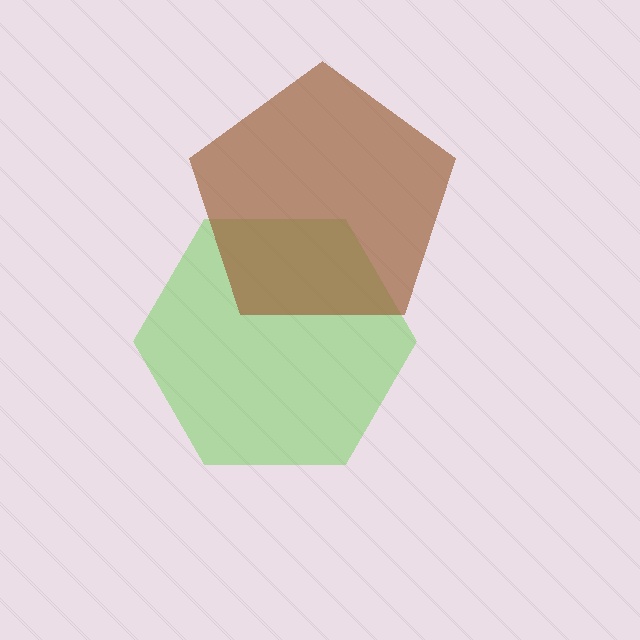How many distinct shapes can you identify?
There are 2 distinct shapes: a lime hexagon, a brown pentagon.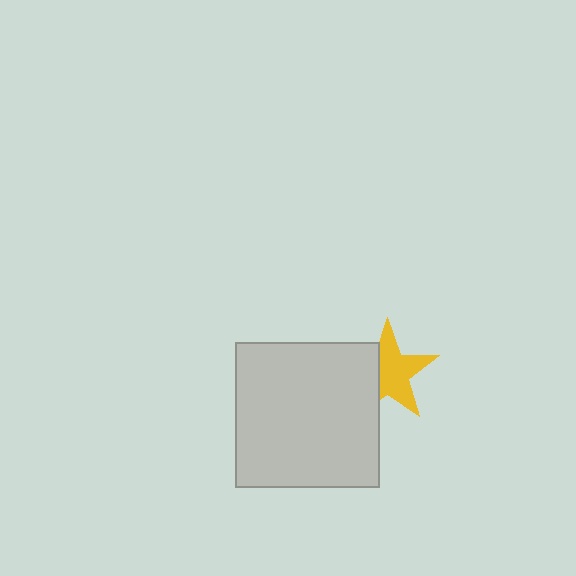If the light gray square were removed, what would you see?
You would see the complete yellow star.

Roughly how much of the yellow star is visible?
Most of it is visible (roughly 66%).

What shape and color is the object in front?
The object in front is a light gray square.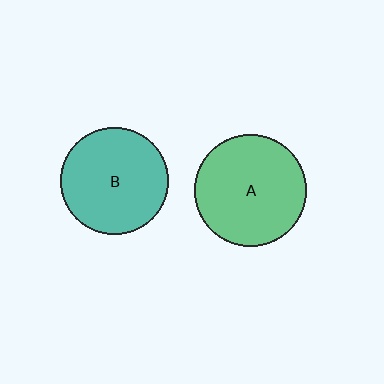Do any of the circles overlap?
No, none of the circles overlap.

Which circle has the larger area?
Circle A (green).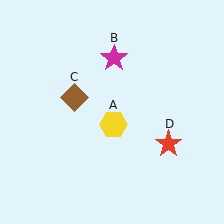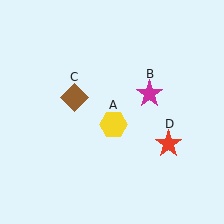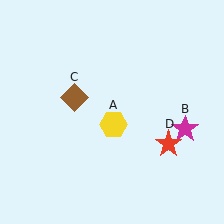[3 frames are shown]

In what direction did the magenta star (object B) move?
The magenta star (object B) moved down and to the right.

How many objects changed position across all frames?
1 object changed position: magenta star (object B).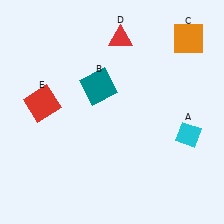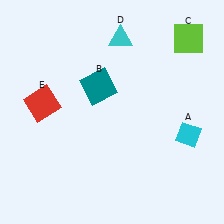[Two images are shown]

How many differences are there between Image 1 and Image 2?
There are 2 differences between the two images.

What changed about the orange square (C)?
In Image 1, C is orange. In Image 2, it changed to lime.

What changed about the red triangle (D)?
In Image 1, D is red. In Image 2, it changed to cyan.